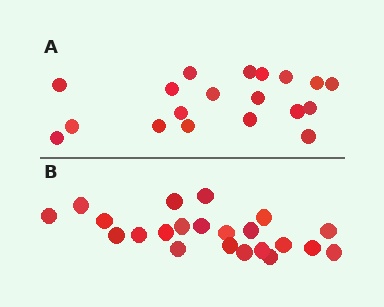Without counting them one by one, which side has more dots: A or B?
Region B (the bottom region) has more dots.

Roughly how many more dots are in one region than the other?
Region B has just a few more — roughly 2 or 3 more dots than region A.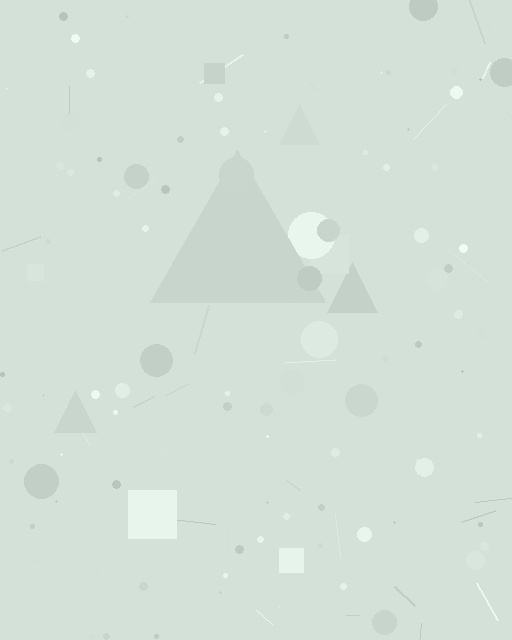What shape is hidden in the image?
A triangle is hidden in the image.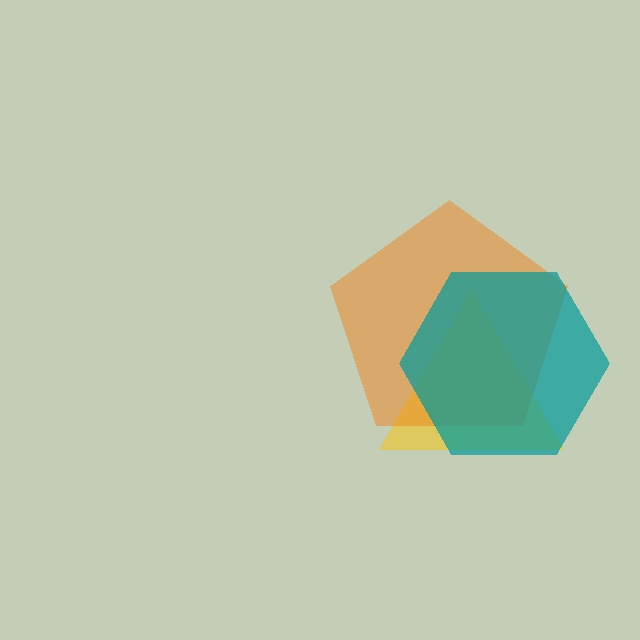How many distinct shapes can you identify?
There are 3 distinct shapes: a yellow triangle, an orange pentagon, a teal hexagon.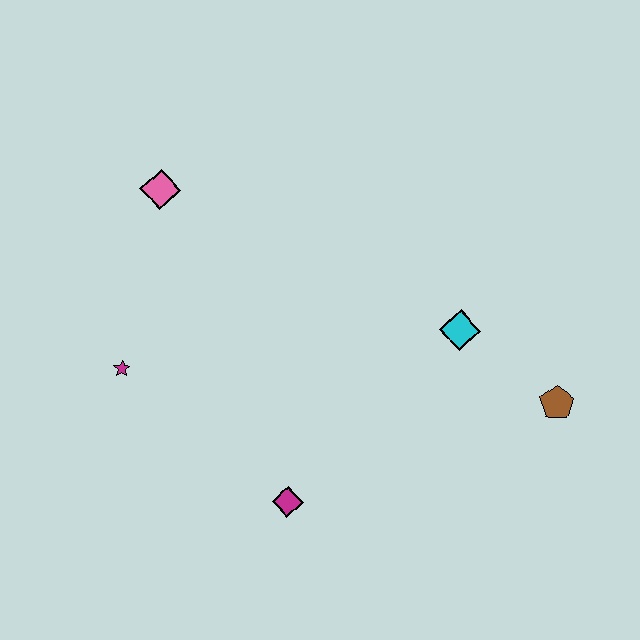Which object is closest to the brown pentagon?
The cyan diamond is closest to the brown pentagon.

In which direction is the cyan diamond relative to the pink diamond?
The cyan diamond is to the right of the pink diamond.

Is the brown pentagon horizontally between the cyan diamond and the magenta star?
No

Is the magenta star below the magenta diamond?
No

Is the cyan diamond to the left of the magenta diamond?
No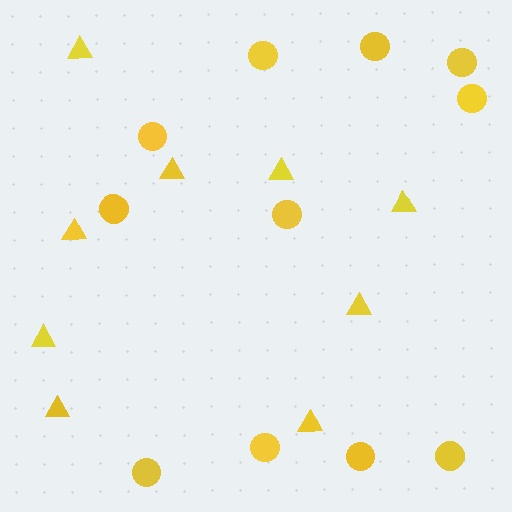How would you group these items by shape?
There are 2 groups: one group of circles (11) and one group of triangles (9).